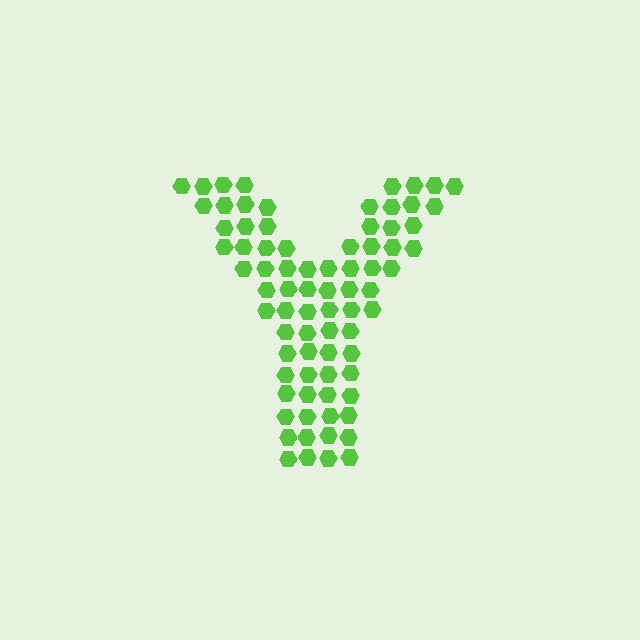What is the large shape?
The large shape is the letter Y.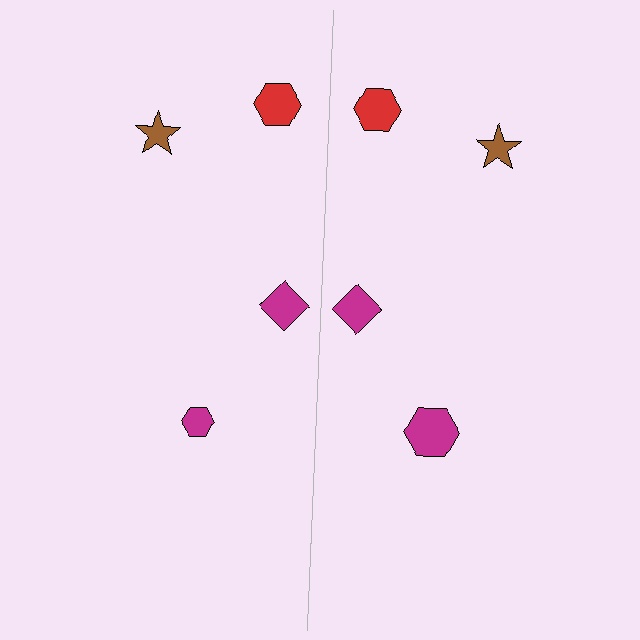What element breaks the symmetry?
The magenta hexagon on the right side has a different size than its mirror counterpart.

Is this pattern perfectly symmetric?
No, the pattern is not perfectly symmetric. The magenta hexagon on the right side has a different size than its mirror counterpart.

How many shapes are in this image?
There are 8 shapes in this image.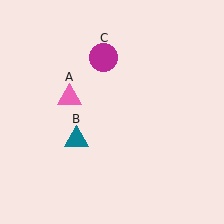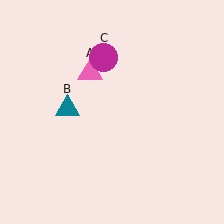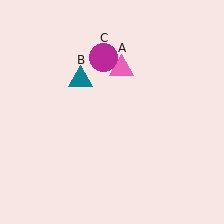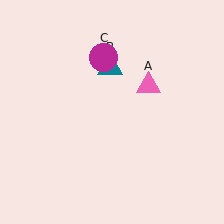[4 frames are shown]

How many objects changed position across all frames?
2 objects changed position: pink triangle (object A), teal triangle (object B).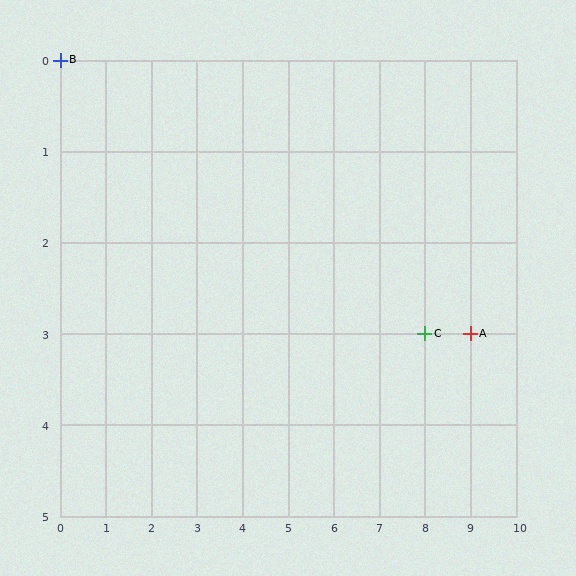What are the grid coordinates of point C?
Point C is at grid coordinates (8, 3).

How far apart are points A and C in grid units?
Points A and C are 1 column apart.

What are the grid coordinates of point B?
Point B is at grid coordinates (0, 0).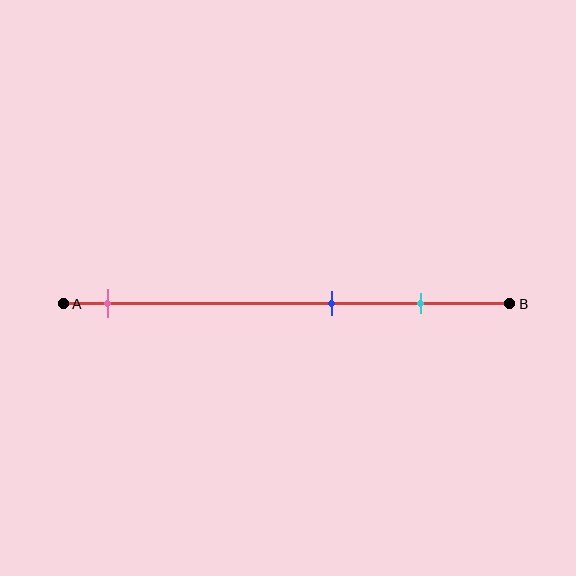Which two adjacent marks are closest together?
The blue and cyan marks are the closest adjacent pair.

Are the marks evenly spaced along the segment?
No, the marks are not evenly spaced.